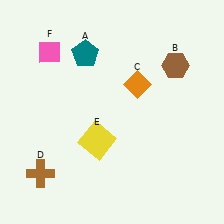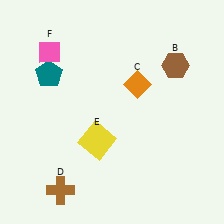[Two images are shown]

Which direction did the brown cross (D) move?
The brown cross (D) moved right.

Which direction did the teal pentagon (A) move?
The teal pentagon (A) moved left.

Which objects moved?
The objects that moved are: the teal pentagon (A), the brown cross (D).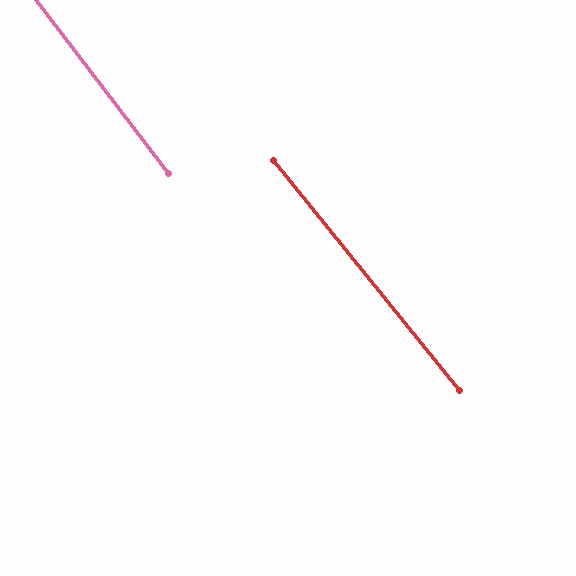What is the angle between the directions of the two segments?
Approximately 2 degrees.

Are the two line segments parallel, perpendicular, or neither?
Parallel — their directions differ by only 1.9°.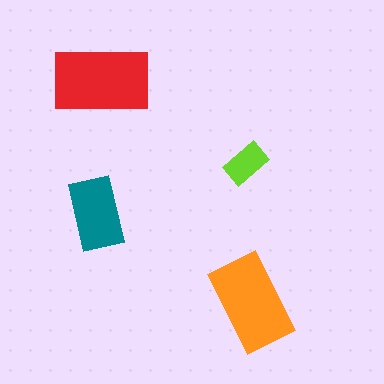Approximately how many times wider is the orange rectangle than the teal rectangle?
About 1.5 times wider.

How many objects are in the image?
There are 4 objects in the image.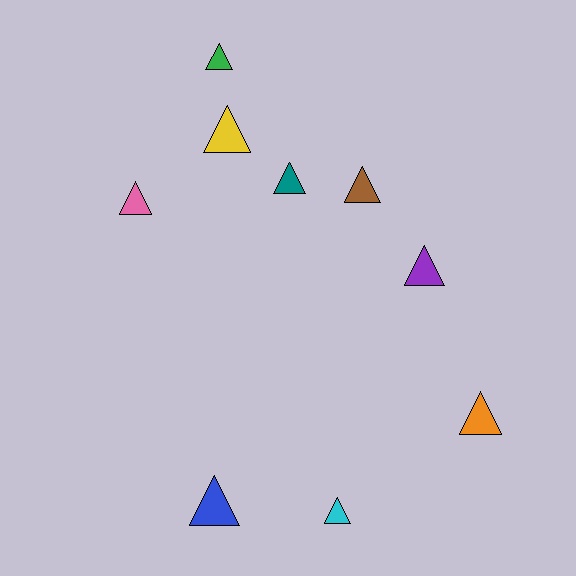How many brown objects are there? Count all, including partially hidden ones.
There is 1 brown object.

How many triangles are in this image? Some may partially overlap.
There are 9 triangles.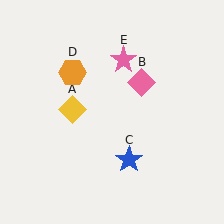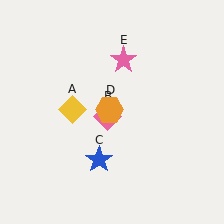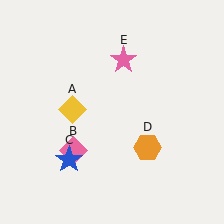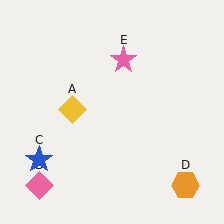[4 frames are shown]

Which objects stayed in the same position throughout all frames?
Yellow diamond (object A) and pink star (object E) remained stationary.